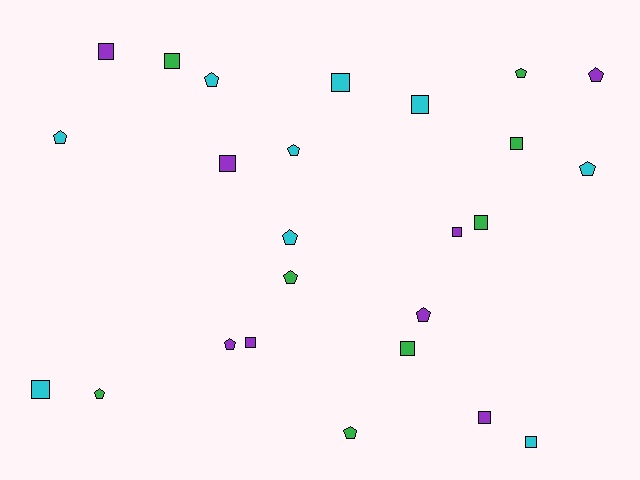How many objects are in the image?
There are 25 objects.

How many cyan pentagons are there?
There are 5 cyan pentagons.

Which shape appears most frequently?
Square, with 13 objects.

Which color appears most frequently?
Cyan, with 9 objects.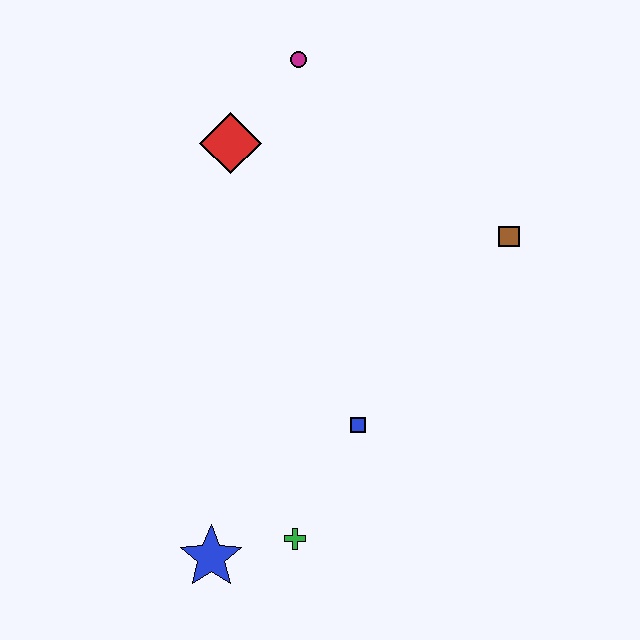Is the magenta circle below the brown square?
No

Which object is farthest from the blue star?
The magenta circle is farthest from the blue star.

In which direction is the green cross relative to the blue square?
The green cross is below the blue square.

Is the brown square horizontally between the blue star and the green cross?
No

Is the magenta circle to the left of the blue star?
No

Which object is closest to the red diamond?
The magenta circle is closest to the red diamond.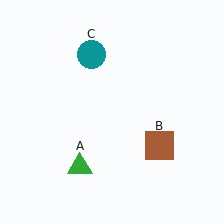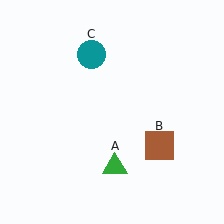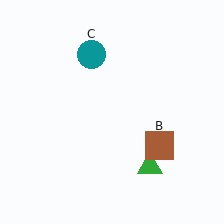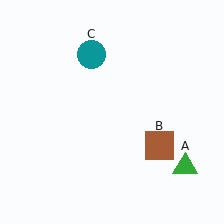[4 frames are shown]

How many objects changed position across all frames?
1 object changed position: green triangle (object A).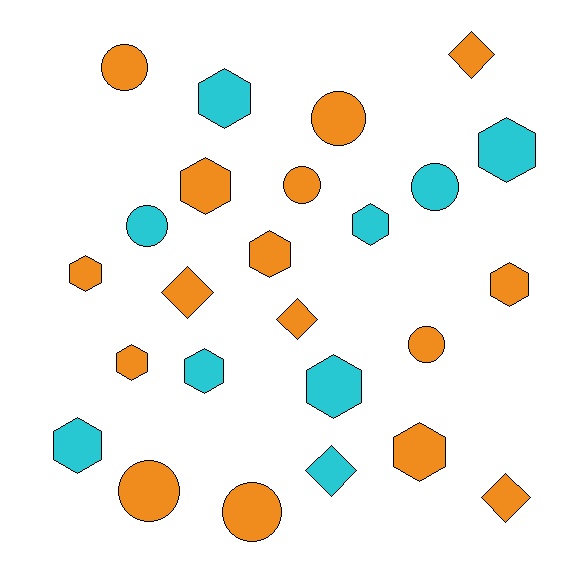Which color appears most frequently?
Orange, with 16 objects.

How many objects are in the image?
There are 25 objects.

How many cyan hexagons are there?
There are 6 cyan hexagons.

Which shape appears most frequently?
Hexagon, with 12 objects.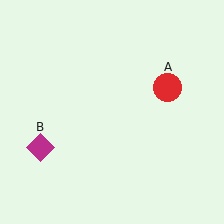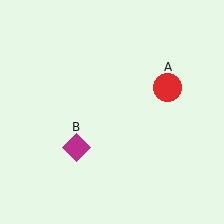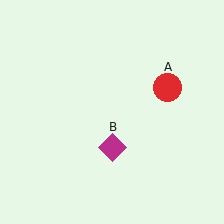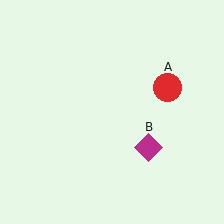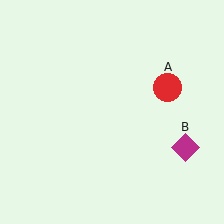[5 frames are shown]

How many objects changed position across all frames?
1 object changed position: magenta diamond (object B).